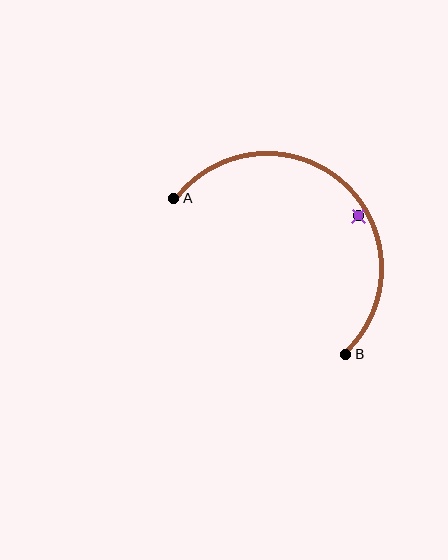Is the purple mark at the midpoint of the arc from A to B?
No — the purple mark does not lie on the arc at all. It sits slightly inside the curve.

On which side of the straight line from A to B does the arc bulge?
The arc bulges above and to the right of the straight line connecting A and B.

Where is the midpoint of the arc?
The arc midpoint is the point on the curve farthest from the straight line joining A and B. It sits above and to the right of that line.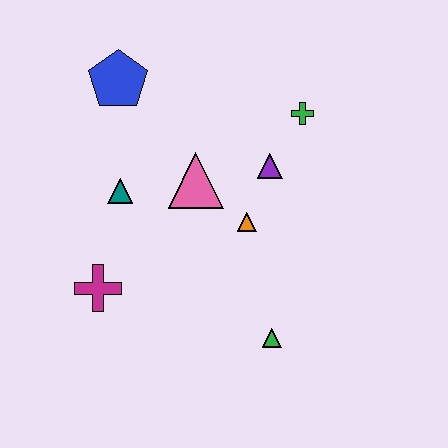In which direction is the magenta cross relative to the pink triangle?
The magenta cross is below the pink triangle.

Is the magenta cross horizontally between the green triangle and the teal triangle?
No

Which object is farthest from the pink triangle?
The green triangle is farthest from the pink triangle.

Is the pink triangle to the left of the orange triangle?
Yes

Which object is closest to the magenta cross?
The teal triangle is closest to the magenta cross.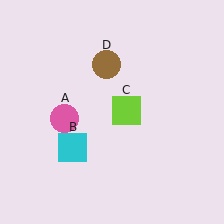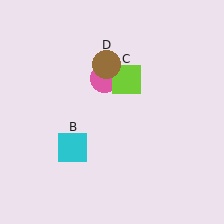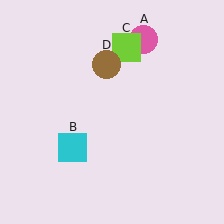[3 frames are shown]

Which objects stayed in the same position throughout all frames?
Cyan square (object B) and brown circle (object D) remained stationary.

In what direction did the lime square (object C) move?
The lime square (object C) moved up.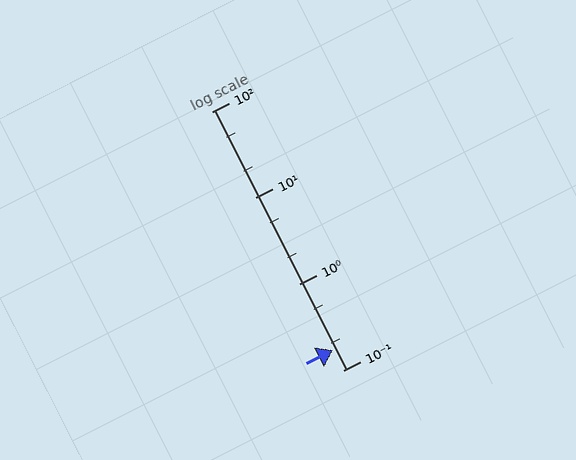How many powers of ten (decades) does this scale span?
The scale spans 3 decades, from 0.1 to 100.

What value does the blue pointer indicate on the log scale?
The pointer indicates approximately 0.17.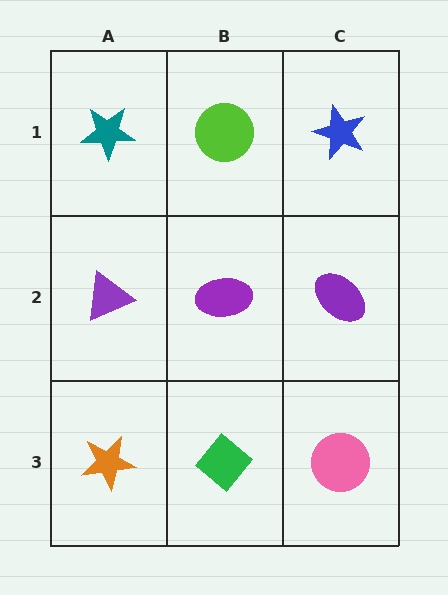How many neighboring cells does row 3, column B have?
3.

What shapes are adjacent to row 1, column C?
A purple ellipse (row 2, column C), a lime circle (row 1, column B).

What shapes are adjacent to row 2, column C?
A blue star (row 1, column C), a pink circle (row 3, column C), a purple ellipse (row 2, column B).